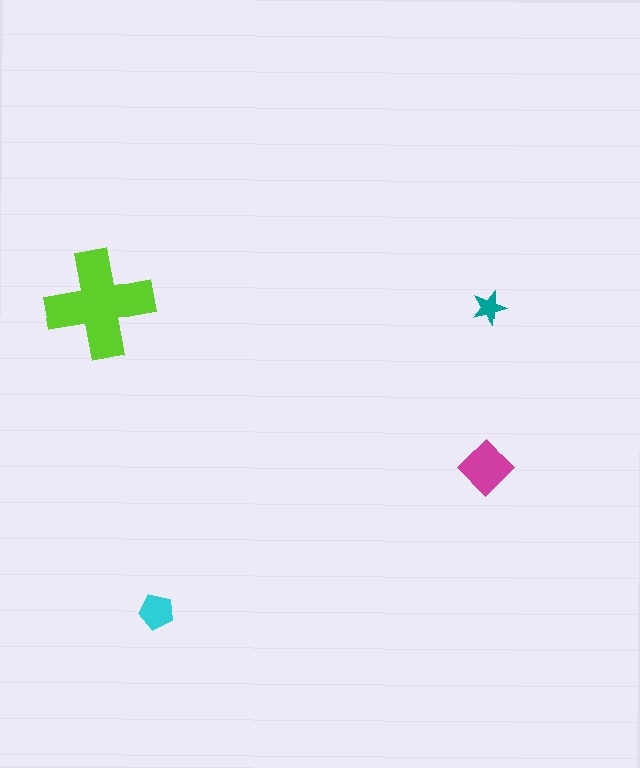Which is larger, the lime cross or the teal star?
The lime cross.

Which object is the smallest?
The teal star.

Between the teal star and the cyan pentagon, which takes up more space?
The cyan pentagon.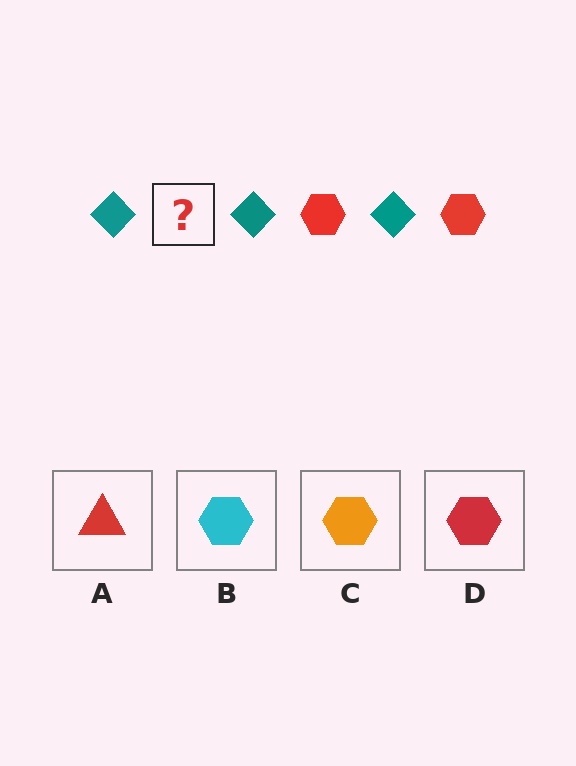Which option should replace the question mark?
Option D.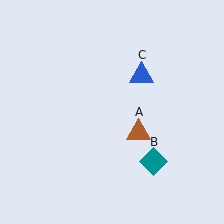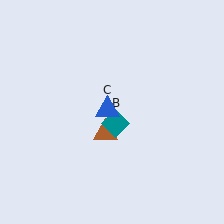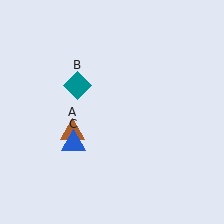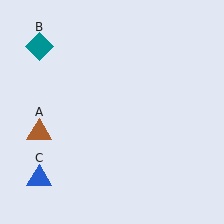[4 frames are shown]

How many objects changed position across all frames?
3 objects changed position: brown triangle (object A), teal diamond (object B), blue triangle (object C).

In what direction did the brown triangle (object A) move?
The brown triangle (object A) moved left.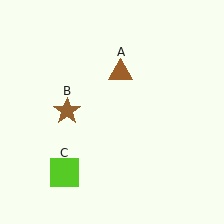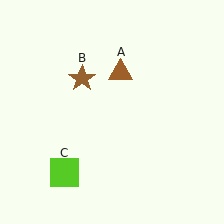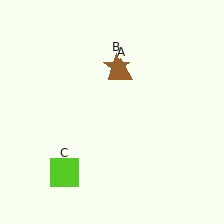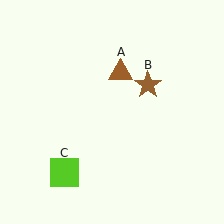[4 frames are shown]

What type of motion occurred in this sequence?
The brown star (object B) rotated clockwise around the center of the scene.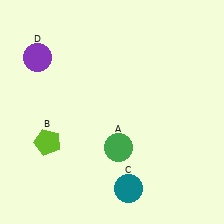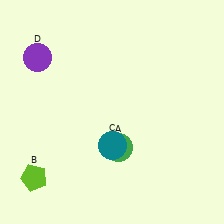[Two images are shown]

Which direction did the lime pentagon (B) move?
The lime pentagon (B) moved down.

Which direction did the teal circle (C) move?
The teal circle (C) moved up.